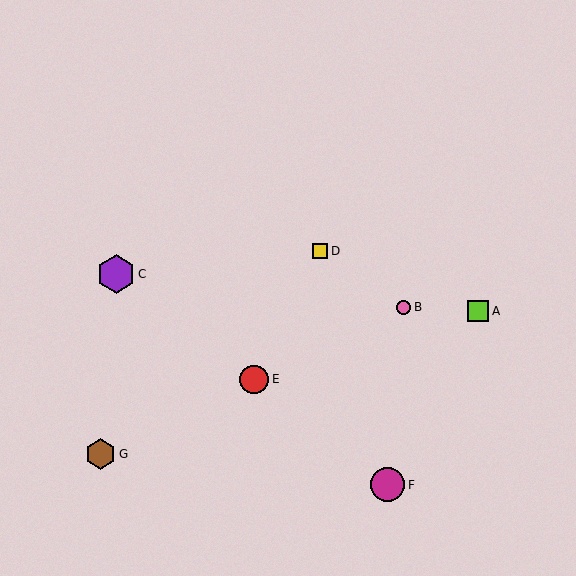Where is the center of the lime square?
The center of the lime square is at (478, 311).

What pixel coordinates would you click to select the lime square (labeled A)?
Click at (478, 311) to select the lime square A.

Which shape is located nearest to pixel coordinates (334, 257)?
The yellow square (labeled D) at (320, 251) is nearest to that location.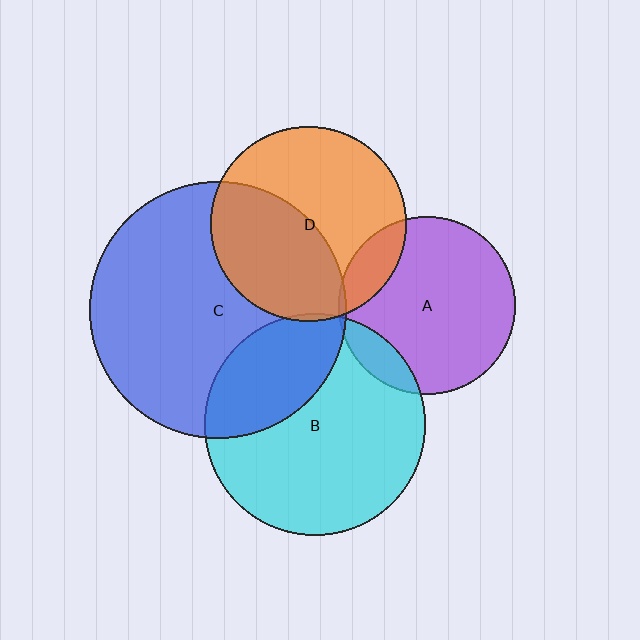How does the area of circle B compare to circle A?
Approximately 1.6 times.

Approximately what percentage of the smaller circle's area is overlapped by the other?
Approximately 45%.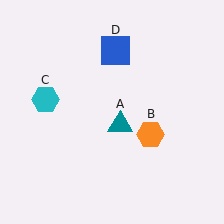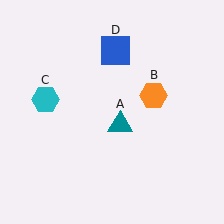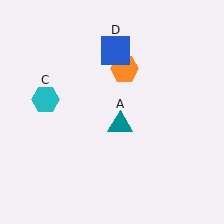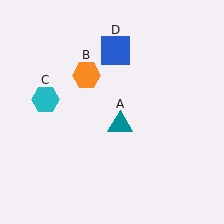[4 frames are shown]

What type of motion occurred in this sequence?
The orange hexagon (object B) rotated counterclockwise around the center of the scene.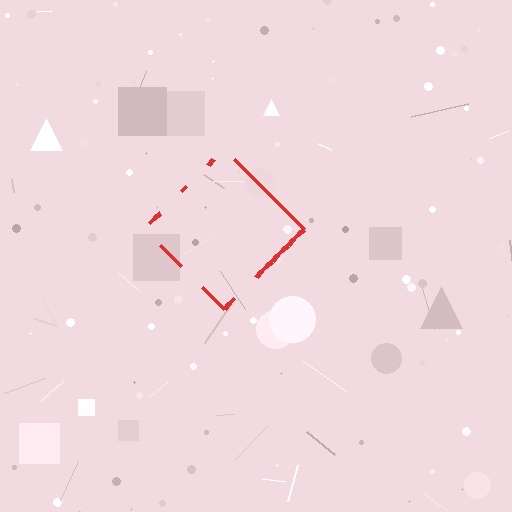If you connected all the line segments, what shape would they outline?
They would outline a diamond.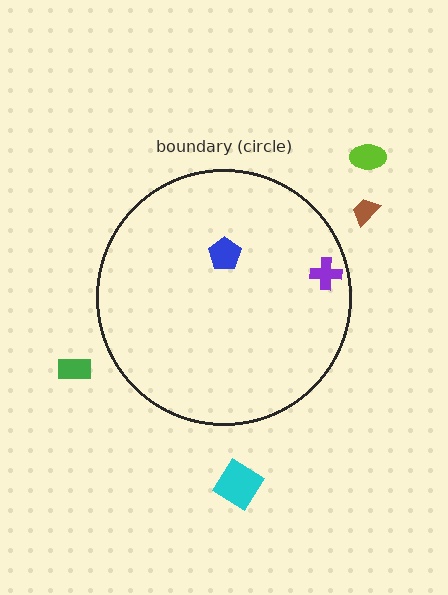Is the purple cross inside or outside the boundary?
Inside.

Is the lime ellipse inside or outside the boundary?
Outside.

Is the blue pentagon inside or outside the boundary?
Inside.